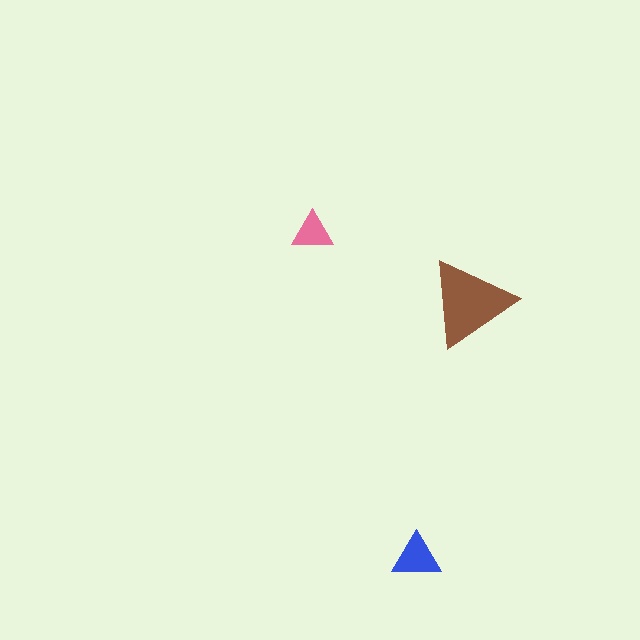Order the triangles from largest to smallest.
the brown one, the blue one, the pink one.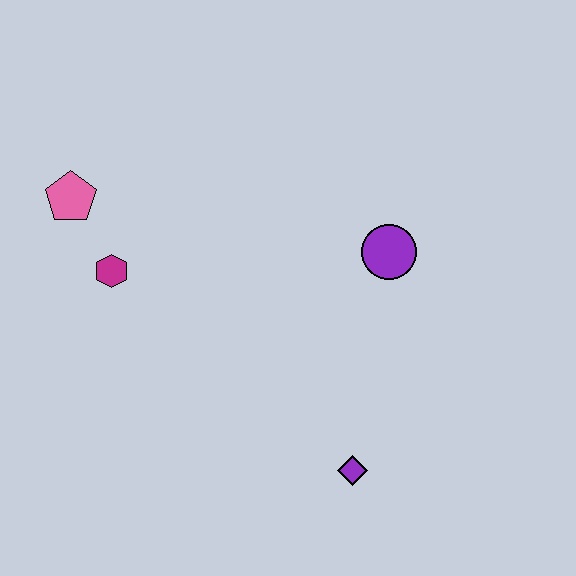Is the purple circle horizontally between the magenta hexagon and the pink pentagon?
No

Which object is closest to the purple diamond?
The purple circle is closest to the purple diamond.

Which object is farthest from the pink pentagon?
The purple diamond is farthest from the pink pentagon.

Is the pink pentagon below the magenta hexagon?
No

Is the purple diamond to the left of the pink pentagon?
No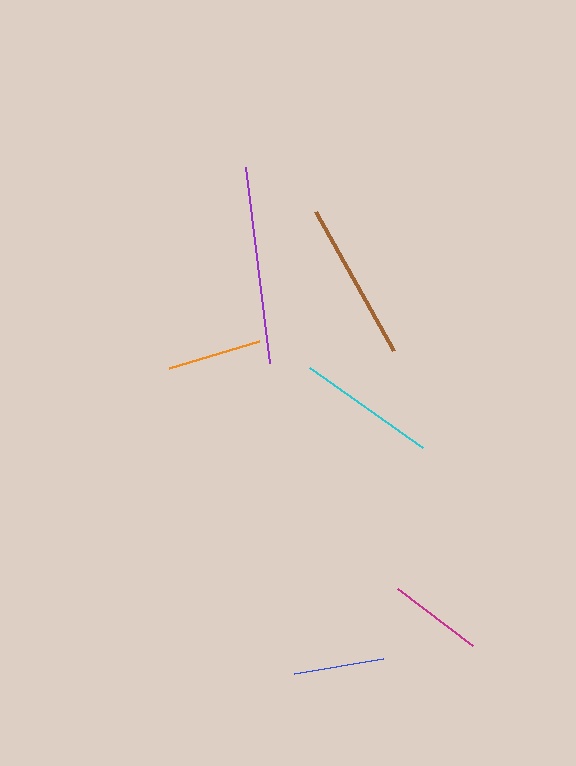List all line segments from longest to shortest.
From longest to shortest: purple, brown, cyan, magenta, orange, blue.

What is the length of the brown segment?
The brown segment is approximately 160 pixels long.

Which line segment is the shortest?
The blue line is the shortest at approximately 90 pixels.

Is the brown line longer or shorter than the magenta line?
The brown line is longer than the magenta line.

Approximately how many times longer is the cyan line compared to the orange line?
The cyan line is approximately 1.5 times the length of the orange line.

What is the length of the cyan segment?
The cyan segment is approximately 138 pixels long.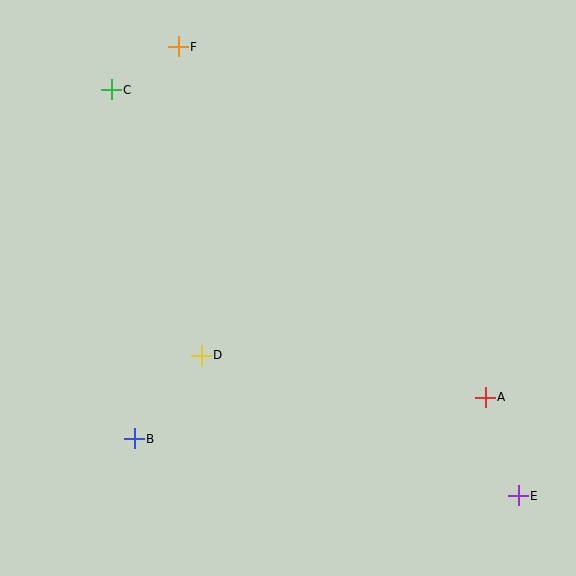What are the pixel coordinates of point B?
Point B is at (134, 439).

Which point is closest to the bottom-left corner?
Point B is closest to the bottom-left corner.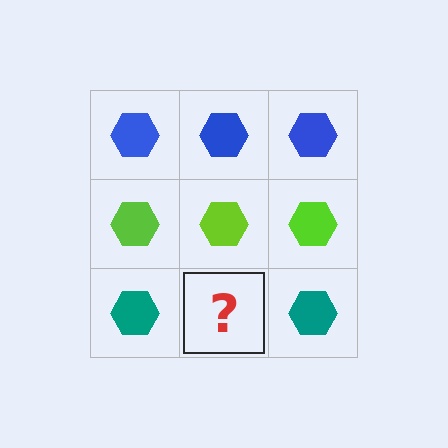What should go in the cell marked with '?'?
The missing cell should contain a teal hexagon.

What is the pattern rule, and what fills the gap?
The rule is that each row has a consistent color. The gap should be filled with a teal hexagon.